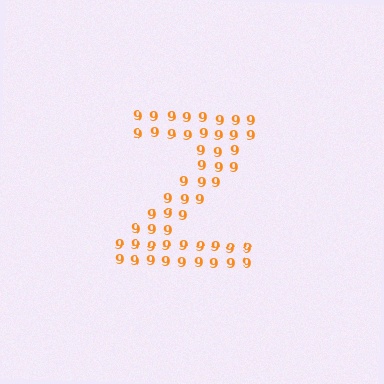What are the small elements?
The small elements are digit 9's.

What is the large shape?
The large shape is the letter Z.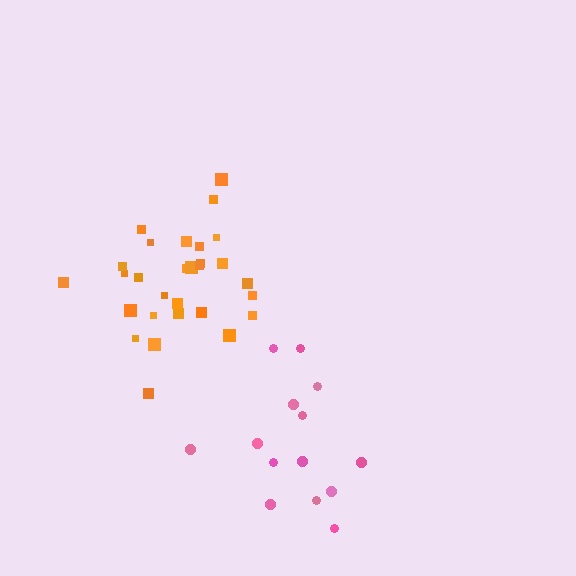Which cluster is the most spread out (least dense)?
Pink.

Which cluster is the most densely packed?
Orange.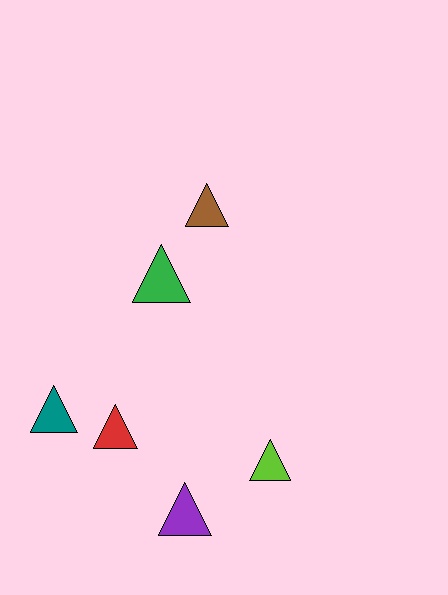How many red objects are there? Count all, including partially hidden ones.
There is 1 red object.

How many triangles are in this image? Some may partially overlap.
There are 6 triangles.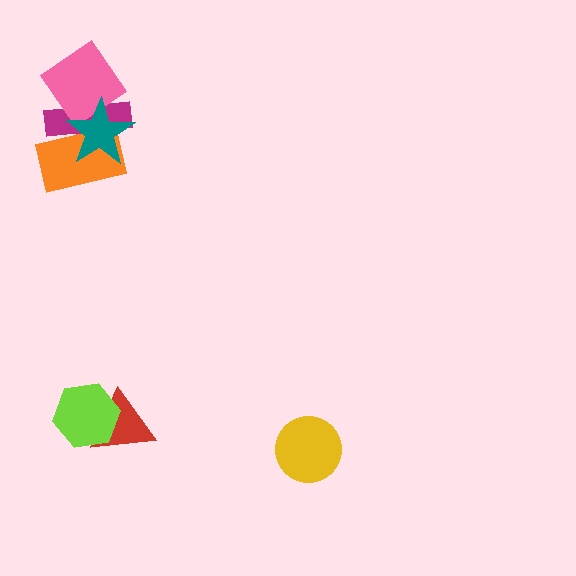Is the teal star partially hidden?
No, no other shape covers it.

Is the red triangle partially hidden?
Yes, it is partially covered by another shape.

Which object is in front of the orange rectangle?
The teal star is in front of the orange rectangle.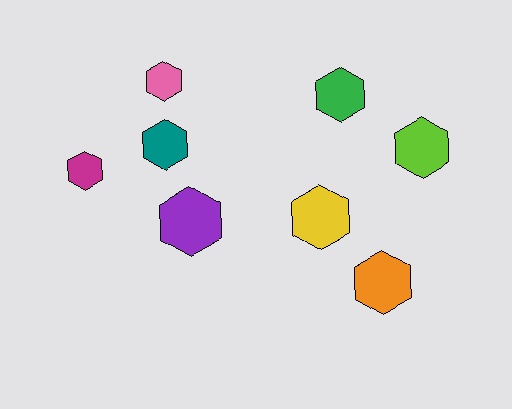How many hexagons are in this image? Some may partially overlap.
There are 8 hexagons.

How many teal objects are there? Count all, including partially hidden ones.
There is 1 teal object.